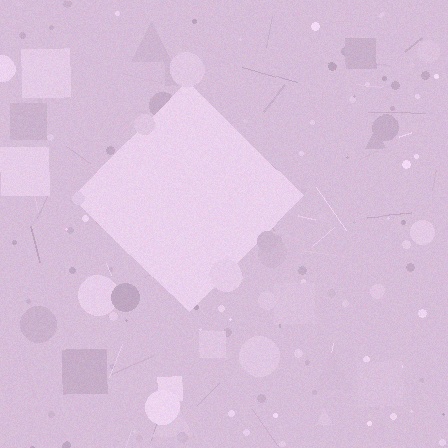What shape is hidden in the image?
A diamond is hidden in the image.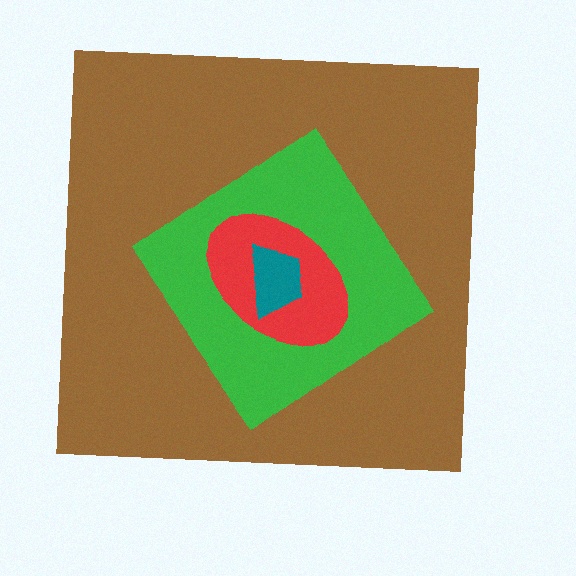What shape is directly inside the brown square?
The green diamond.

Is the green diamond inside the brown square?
Yes.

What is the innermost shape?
The teal trapezoid.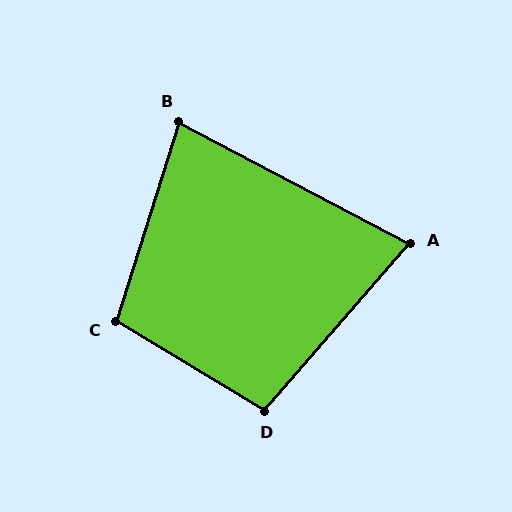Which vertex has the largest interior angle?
C, at approximately 103 degrees.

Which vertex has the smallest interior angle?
A, at approximately 77 degrees.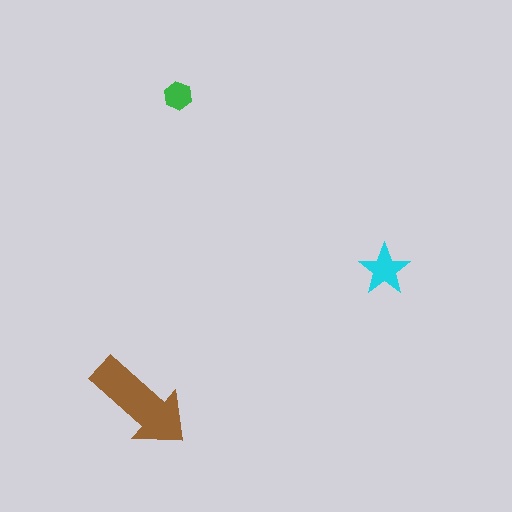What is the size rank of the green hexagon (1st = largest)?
3rd.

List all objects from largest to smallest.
The brown arrow, the cyan star, the green hexagon.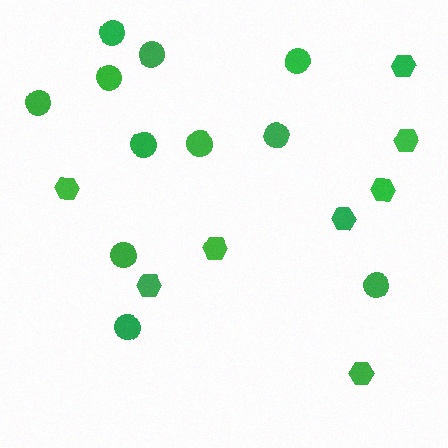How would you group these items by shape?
There are 2 groups: one group of hexagons (8) and one group of circles (11).